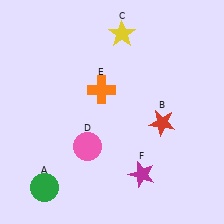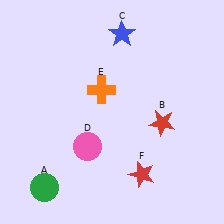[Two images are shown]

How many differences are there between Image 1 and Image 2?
There are 2 differences between the two images.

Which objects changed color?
C changed from yellow to blue. F changed from magenta to red.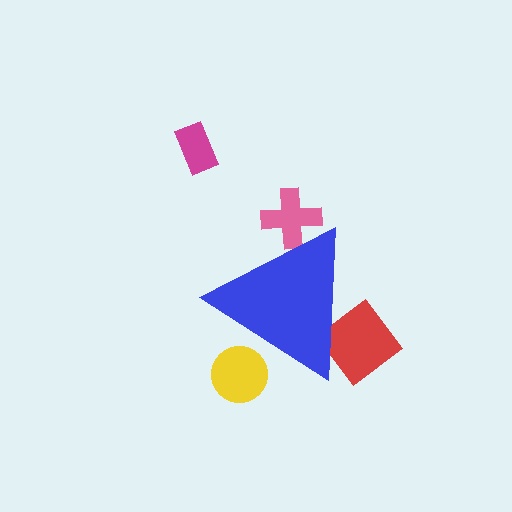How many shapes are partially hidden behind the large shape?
3 shapes are partially hidden.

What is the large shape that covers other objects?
A blue triangle.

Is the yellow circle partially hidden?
Yes, the yellow circle is partially hidden behind the blue triangle.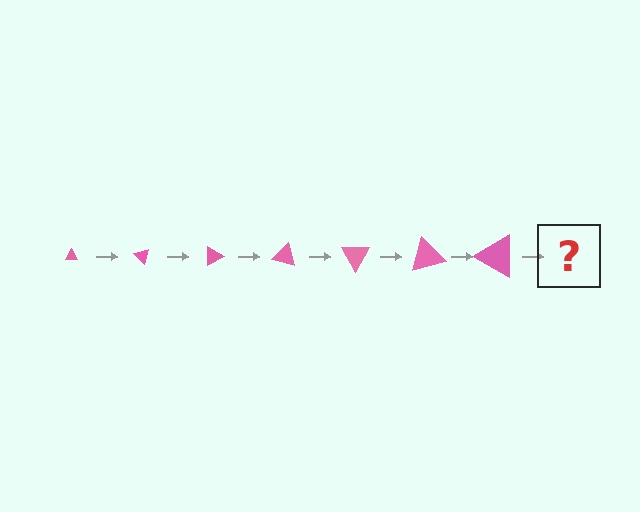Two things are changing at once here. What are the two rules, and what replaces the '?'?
The two rules are that the triangle grows larger each step and it rotates 45 degrees each step. The '?' should be a triangle, larger than the previous one and rotated 315 degrees from the start.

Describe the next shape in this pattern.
It should be a triangle, larger than the previous one and rotated 315 degrees from the start.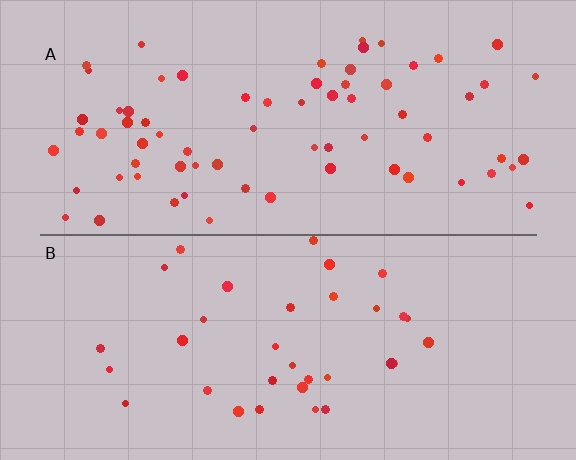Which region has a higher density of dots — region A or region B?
A (the top).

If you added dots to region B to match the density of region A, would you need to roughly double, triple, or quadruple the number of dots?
Approximately double.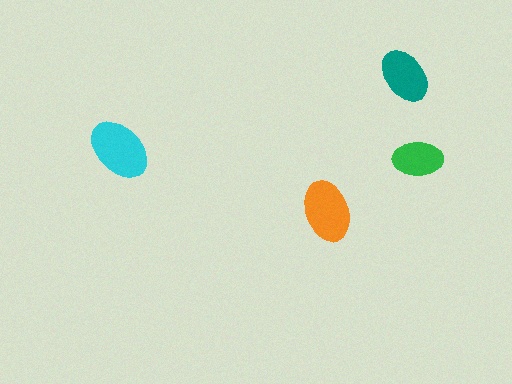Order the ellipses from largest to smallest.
the cyan one, the orange one, the teal one, the green one.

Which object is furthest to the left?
The cyan ellipse is leftmost.